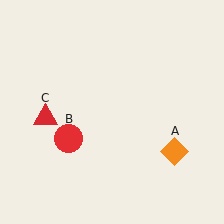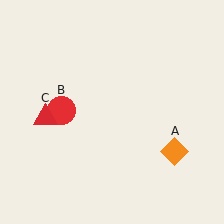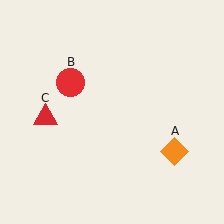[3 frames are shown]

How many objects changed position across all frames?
1 object changed position: red circle (object B).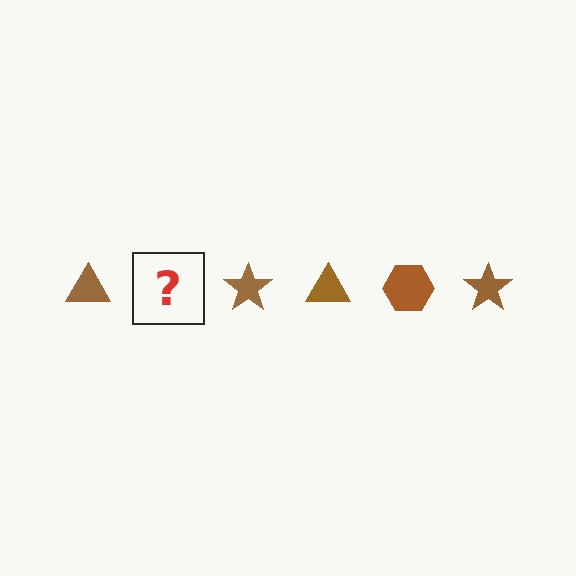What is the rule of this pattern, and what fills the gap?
The rule is that the pattern cycles through triangle, hexagon, star shapes in brown. The gap should be filled with a brown hexagon.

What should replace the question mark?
The question mark should be replaced with a brown hexagon.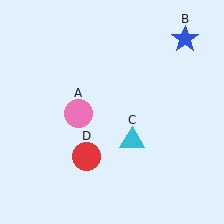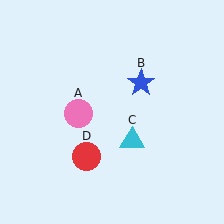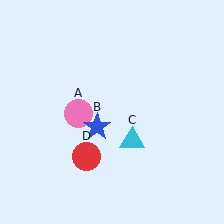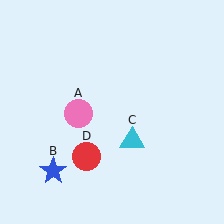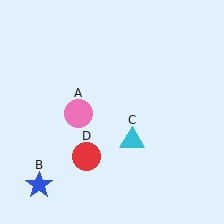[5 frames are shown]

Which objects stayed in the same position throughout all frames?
Pink circle (object A) and cyan triangle (object C) and red circle (object D) remained stationary.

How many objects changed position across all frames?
1 object changed position: blue star (object B).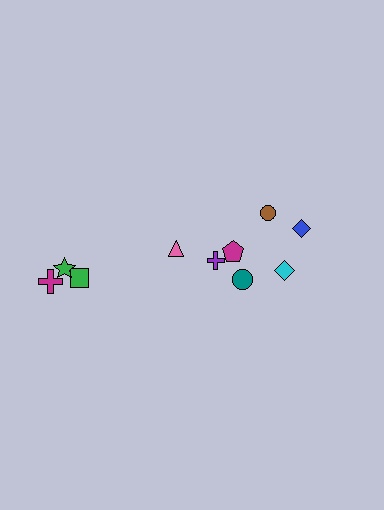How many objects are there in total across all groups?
There are 10 objects.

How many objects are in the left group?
There are 4 objects.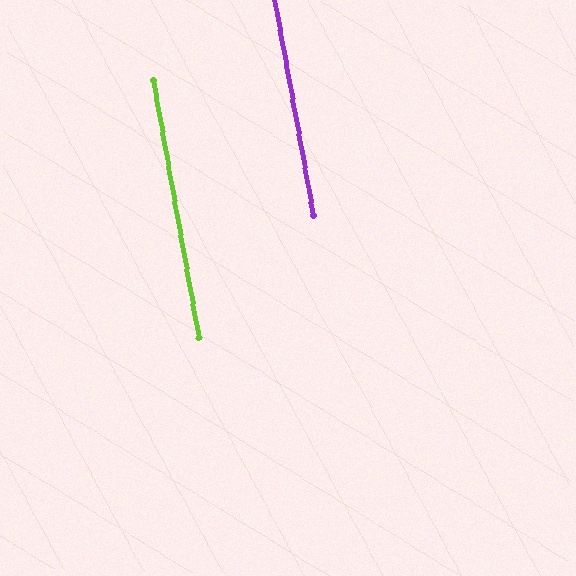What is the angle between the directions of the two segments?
Approximately 0 degrees.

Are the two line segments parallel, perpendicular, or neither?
Parallel — their directions differ by only 0.2°.